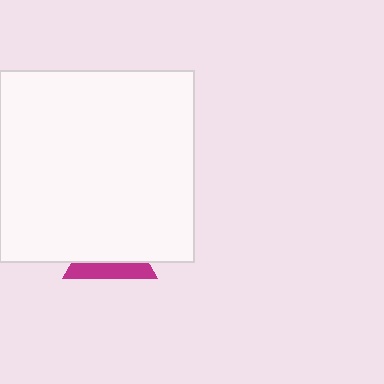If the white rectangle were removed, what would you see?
You would see the complete magenta triangle.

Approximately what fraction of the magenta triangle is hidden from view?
Roughly 65% of the magenta triangle is hidden behind the white rectangle.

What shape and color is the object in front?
The object in front is a white rectangle.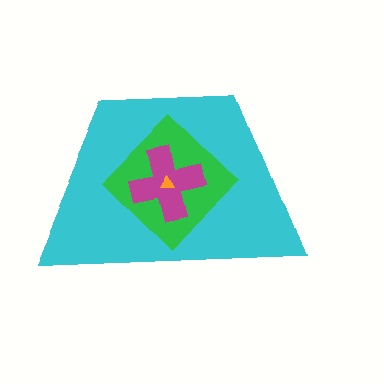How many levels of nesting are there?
4.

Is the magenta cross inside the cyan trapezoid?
Yes.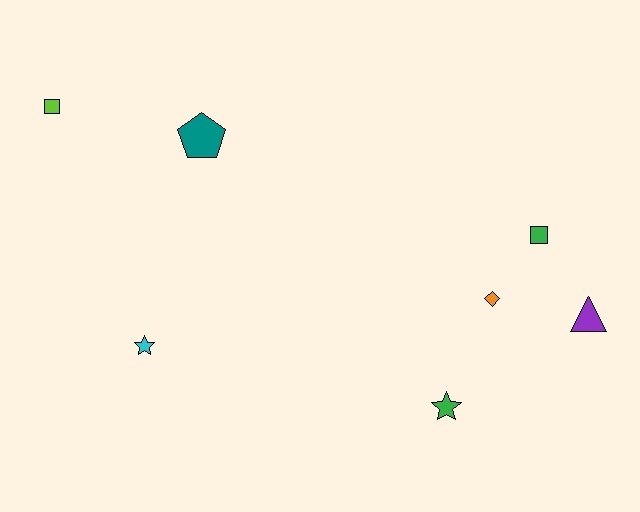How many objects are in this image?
There are 7 objects.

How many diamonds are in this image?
There is 1 diamond.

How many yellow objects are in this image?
There are no yellow objects.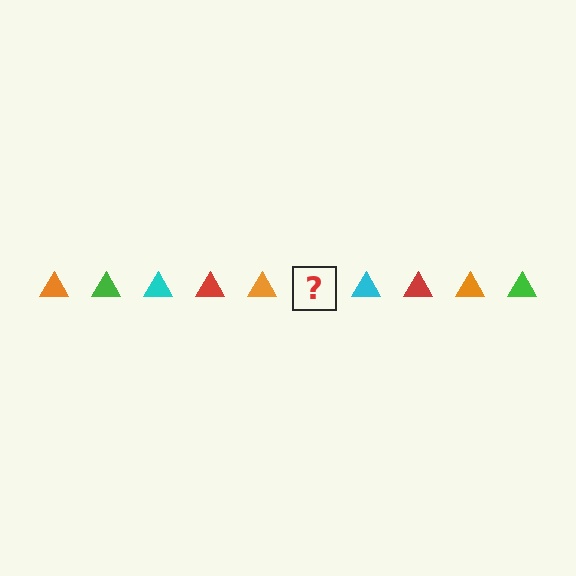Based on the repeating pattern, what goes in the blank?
The blank should be a green triangle.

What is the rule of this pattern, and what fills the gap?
The rule is that the pattern cycles through orange, green, cyan, red triangles. The gap should be filled with a green triangle.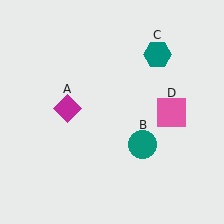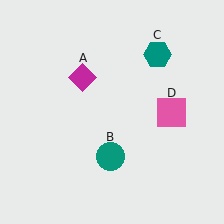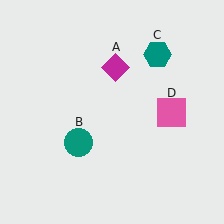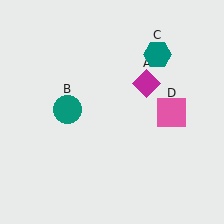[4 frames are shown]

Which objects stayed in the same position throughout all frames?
Teal hexagon (object C) and pink square (object D) remained stationary.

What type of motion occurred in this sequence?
The magenta diamond (object A), teal circle (object B) rotated clockwise around the center of the scene.